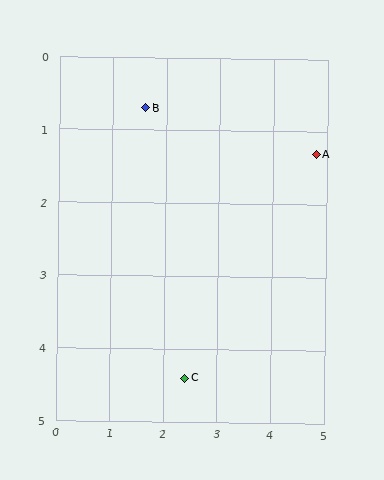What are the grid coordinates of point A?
Point A is at approximately (4.8, 1.3).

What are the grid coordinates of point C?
Point C is at approximately (2.4, 4.4).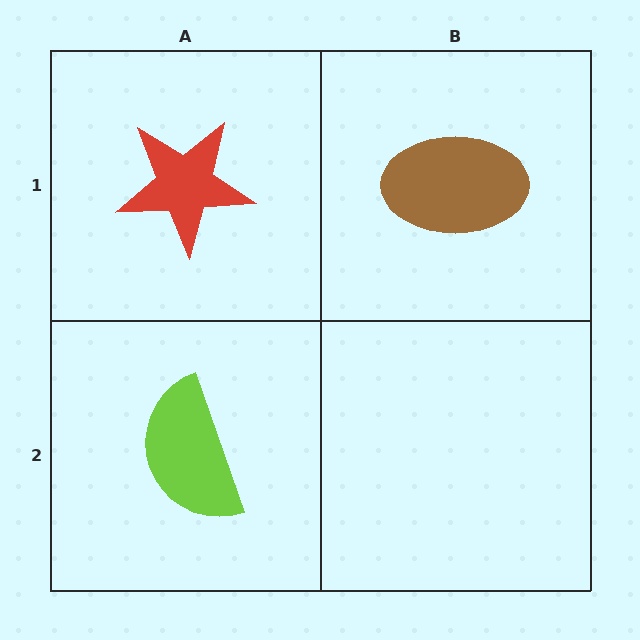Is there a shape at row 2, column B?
No, that cell is empty.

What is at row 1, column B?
A brown ellipse.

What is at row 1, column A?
A red star.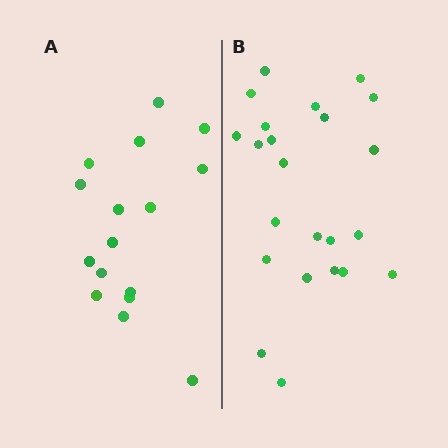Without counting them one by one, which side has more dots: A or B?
Region B (the right region) has more dots.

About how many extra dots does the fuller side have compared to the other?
Region B has roughly 8 or so more dots than region A.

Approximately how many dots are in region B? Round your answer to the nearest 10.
About 20 dots. (The exact count is 23, which rounds to 20.)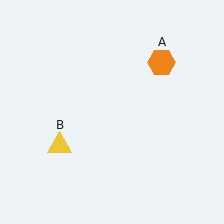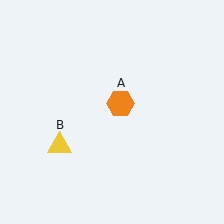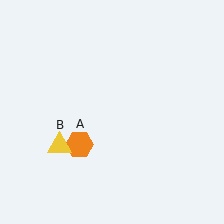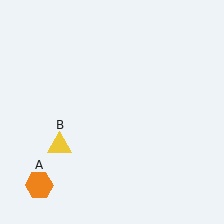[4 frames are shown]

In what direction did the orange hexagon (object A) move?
The orange hexagon (object A) moved down and to the left.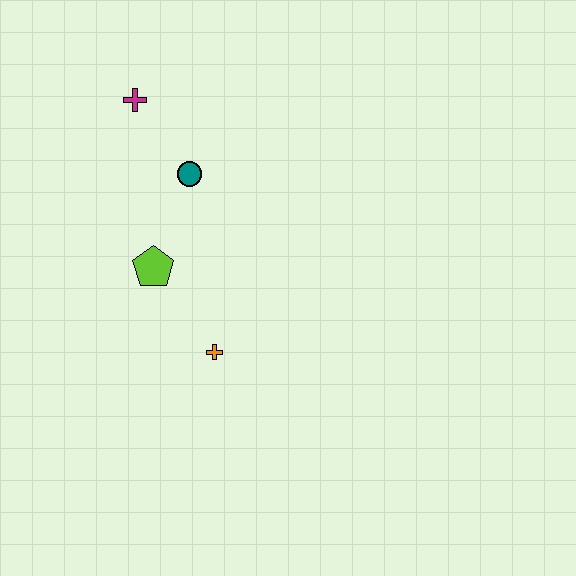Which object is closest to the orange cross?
The lime pentagon is closest to the orange cross.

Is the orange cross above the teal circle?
No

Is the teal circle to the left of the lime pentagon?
No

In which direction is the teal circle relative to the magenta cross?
The teal circle is below the magenta cross.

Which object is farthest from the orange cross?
The magenta cross is farthest from the orange cross.